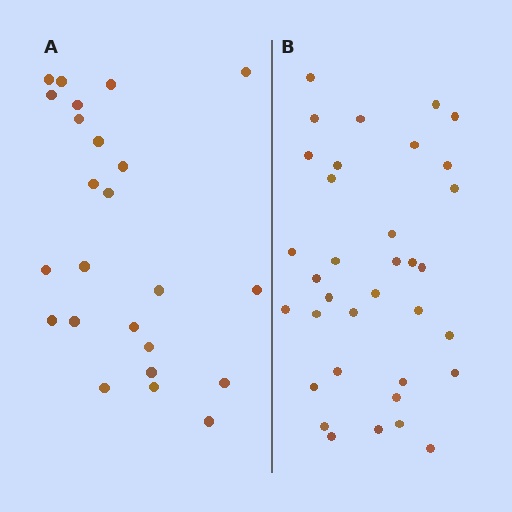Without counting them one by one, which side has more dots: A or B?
Region B (the right region) has more dots.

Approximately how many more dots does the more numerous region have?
Region B has roughly 12 or so more dots than region A.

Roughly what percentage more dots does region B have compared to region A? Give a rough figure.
About 45% more.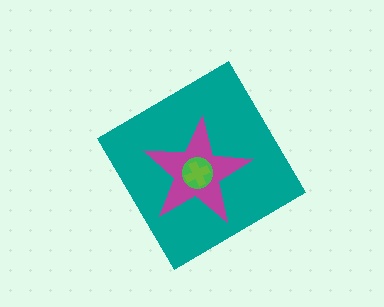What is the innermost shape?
The lime cross.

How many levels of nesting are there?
4.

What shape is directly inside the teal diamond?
The magenta star.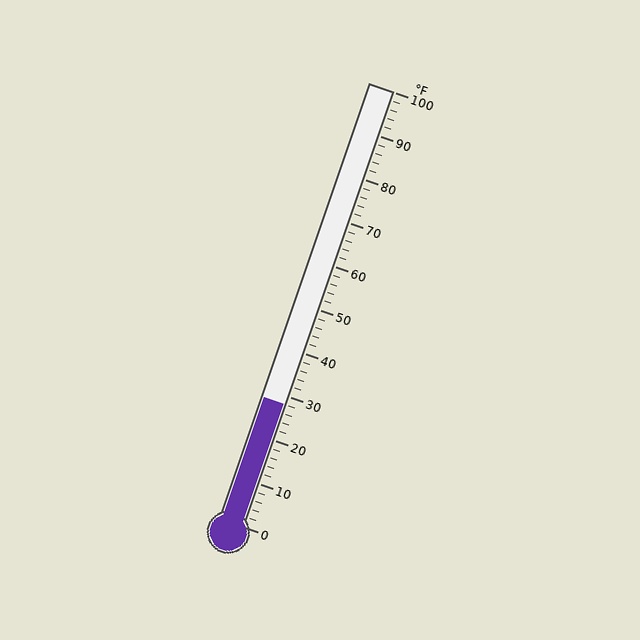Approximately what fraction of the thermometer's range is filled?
The thermometer is filled to approximately 30% of its range.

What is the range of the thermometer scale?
The thermometer scale ranges from 0°F to 100°F.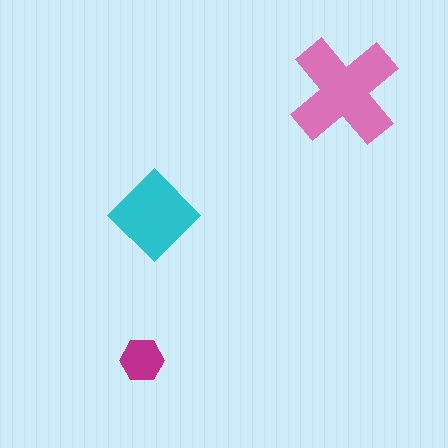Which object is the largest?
The pink cross.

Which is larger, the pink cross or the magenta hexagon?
The pink cross.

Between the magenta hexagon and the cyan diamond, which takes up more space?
The cyan diamond.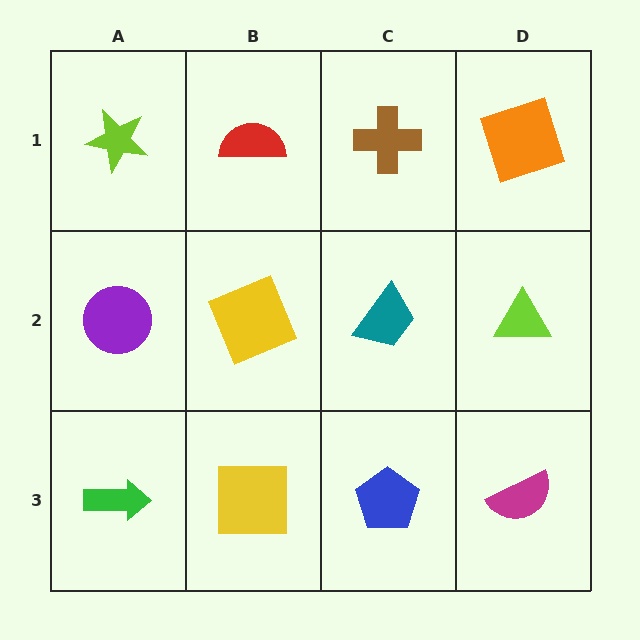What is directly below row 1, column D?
A lime triangle.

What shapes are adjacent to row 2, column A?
A lime star (row 1, column A), a green arrow (row 3, column A), a yellow square (row 2, column B).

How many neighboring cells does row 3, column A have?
2.